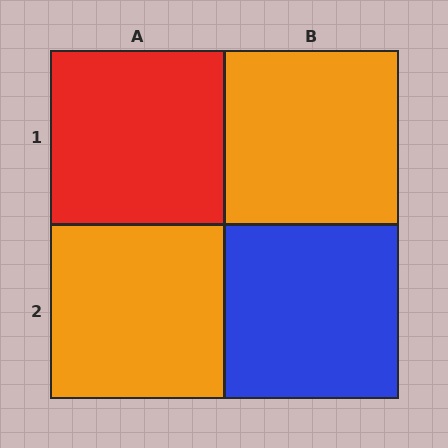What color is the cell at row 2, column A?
Orange.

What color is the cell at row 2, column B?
Blue.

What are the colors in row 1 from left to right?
Red, orange.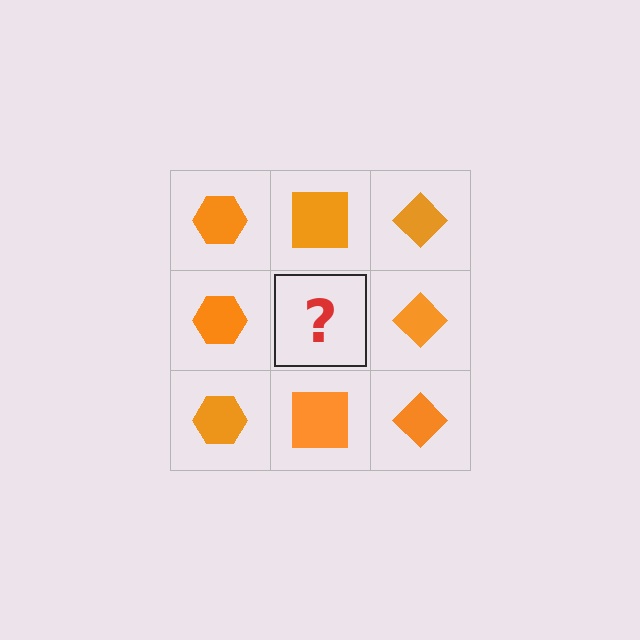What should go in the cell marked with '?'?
The missing cell should contain an orange square.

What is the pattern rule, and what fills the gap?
The rule is that each column has a consistent shape. The gap should be filled with an orange square.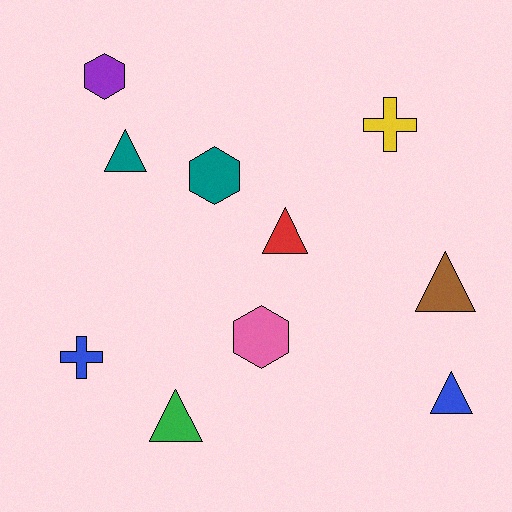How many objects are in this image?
There are 10 objects.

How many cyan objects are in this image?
There are no cyan objects.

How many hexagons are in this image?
There are 3 hexagons.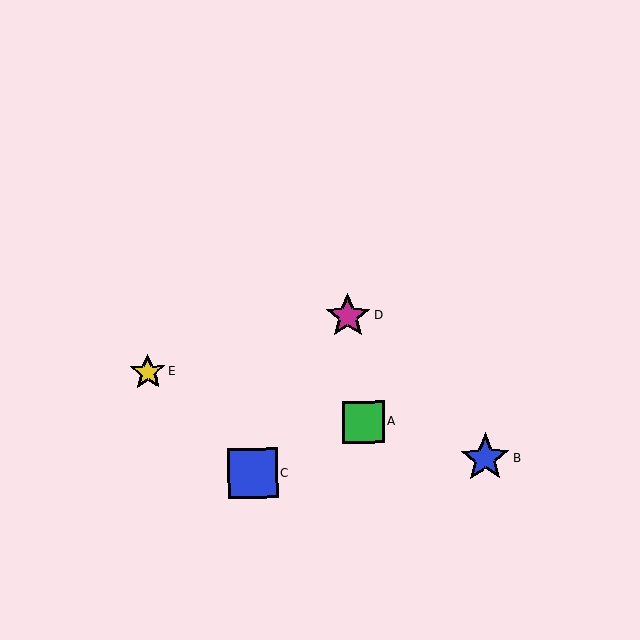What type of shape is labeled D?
Shape D is a magenta star.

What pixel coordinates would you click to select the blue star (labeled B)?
Click at (485, 458) to select the blue star B.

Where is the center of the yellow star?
The center of the yellow star is at (148, 372).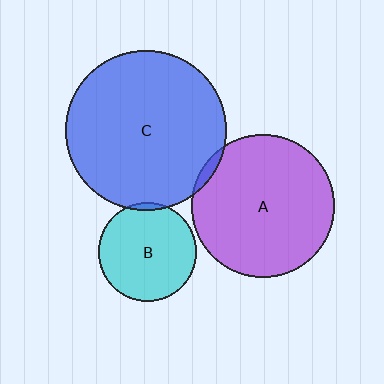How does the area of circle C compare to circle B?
Approximately 2.7 times.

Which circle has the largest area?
Circle C (blue).